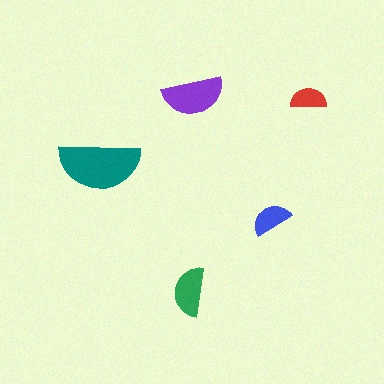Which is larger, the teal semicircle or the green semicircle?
The teal one.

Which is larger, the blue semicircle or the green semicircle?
The green one.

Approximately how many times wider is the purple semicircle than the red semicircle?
About 1.5 times wider.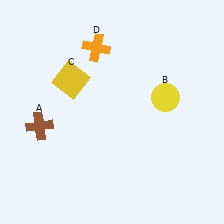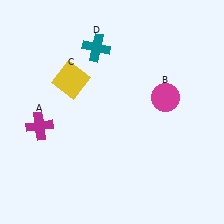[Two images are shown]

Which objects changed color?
A changed from brown to magenta. B changed from yellow to magenta. D changed from orange to teal.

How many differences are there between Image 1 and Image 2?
There are 3 differences between the two images.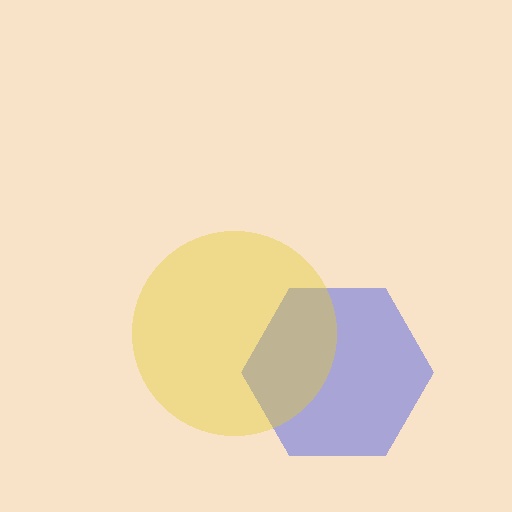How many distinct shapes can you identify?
There are 2 distinct shapes: a blue hexagon, a yellow circle.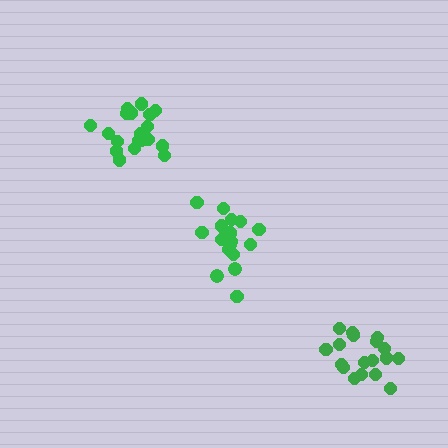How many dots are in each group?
Group 1: 19 dots, Group 2: 18 dots, Group 3: 18 dots (55 total).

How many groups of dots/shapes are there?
There are 3 groups.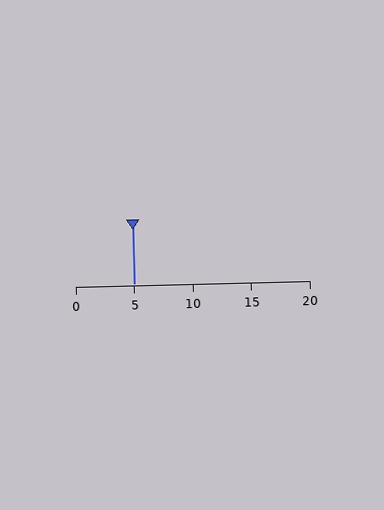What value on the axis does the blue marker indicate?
The marker indicates approximately 5.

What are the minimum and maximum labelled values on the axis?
The axis runs from 0 to 20.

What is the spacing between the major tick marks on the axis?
The major ticks are spaced 5 apart.